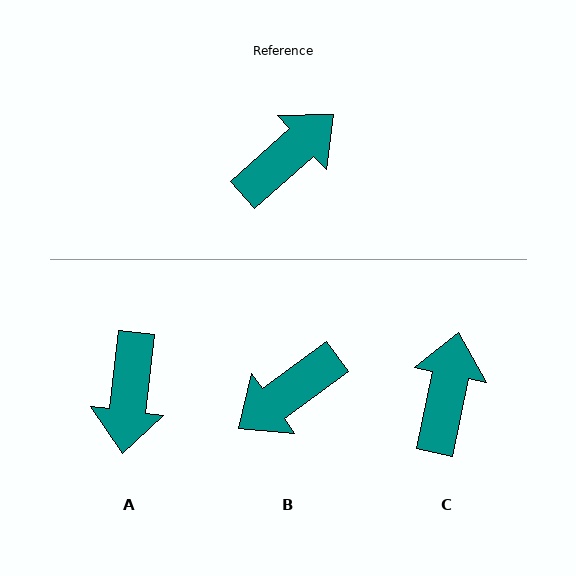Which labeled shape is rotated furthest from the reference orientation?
B, about 174 degrees away.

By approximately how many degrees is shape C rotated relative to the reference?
Approximately 37 degrees counter-clockwise.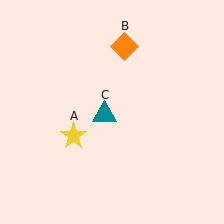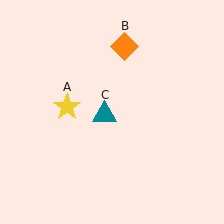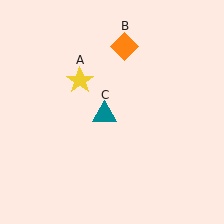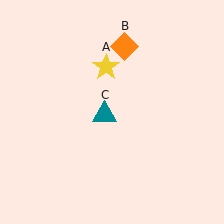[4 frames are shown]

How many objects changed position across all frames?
1 object changed position: yellow star (object A).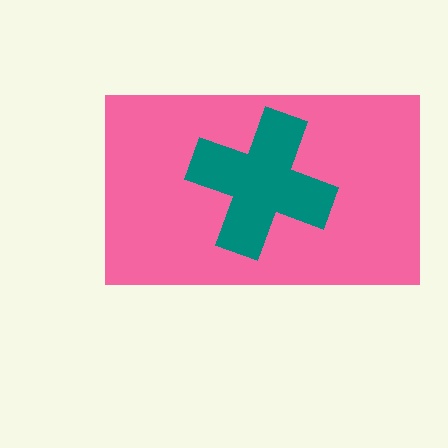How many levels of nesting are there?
2.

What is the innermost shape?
The teal cross.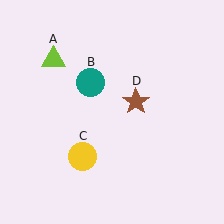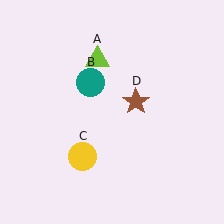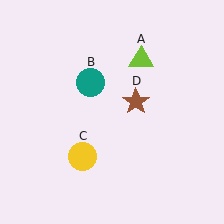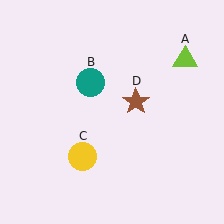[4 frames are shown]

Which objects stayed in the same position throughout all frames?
Teal circle (object B) and yellow circle (object C) and brown star (object D) remained stationary.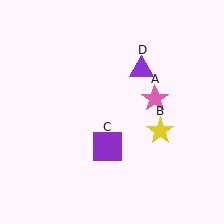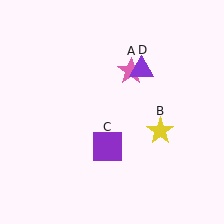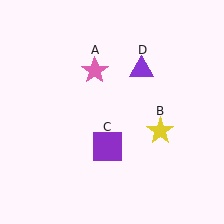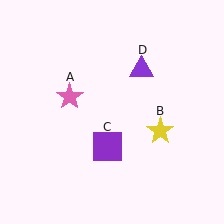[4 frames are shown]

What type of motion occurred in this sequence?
The pink star (object A) rotated counterclockwise around the center of the scene.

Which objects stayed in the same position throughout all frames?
Yellow star (object B) and purple square (object C) and purple triangle (object D) remained stationary.